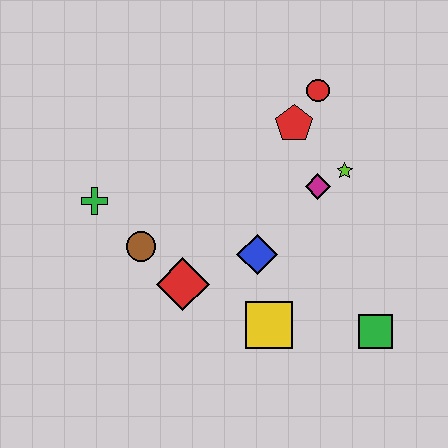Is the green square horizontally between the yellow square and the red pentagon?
No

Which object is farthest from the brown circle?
The green square is farthest from the brown circle.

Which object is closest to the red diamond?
The brown circle is closest to the red diamond.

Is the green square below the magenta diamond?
Yes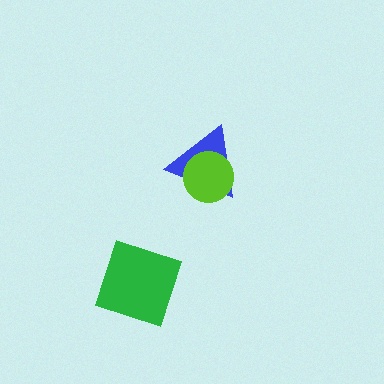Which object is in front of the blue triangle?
The lime circle is in front of the blue triangle.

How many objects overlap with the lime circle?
1 object overlaps with the lime circle.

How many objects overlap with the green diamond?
0 objects overlap with the green diamond.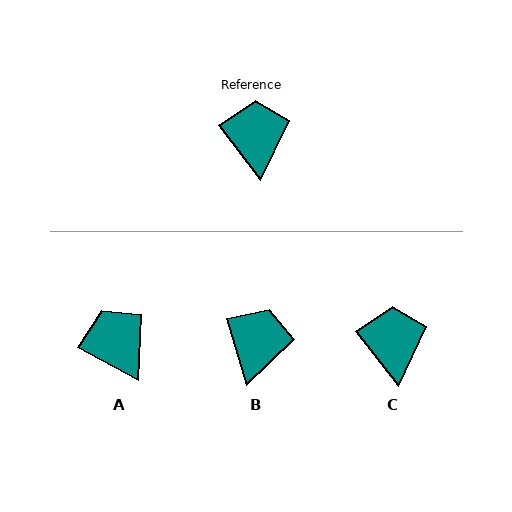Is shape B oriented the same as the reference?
No, it is off by about 21 degrees.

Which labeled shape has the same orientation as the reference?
C.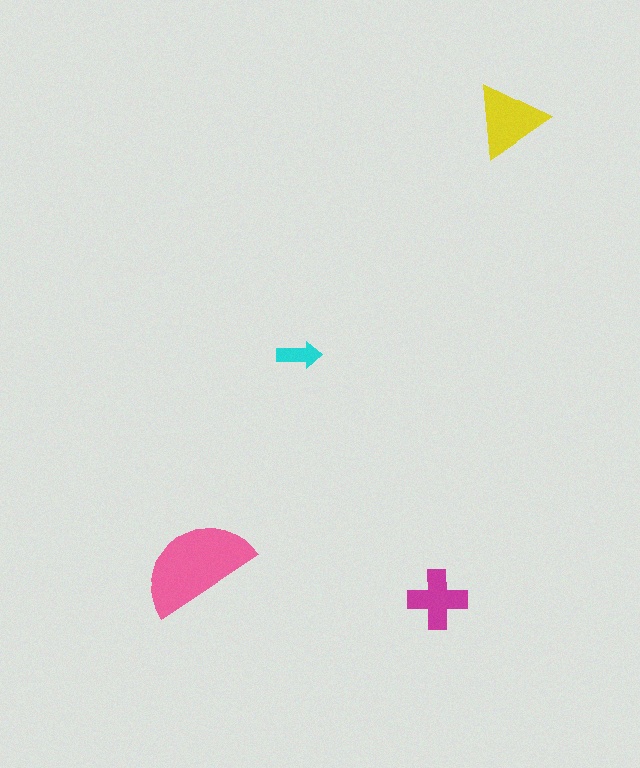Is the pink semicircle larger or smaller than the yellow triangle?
Larger.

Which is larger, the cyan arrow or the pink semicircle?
The pink semicircle.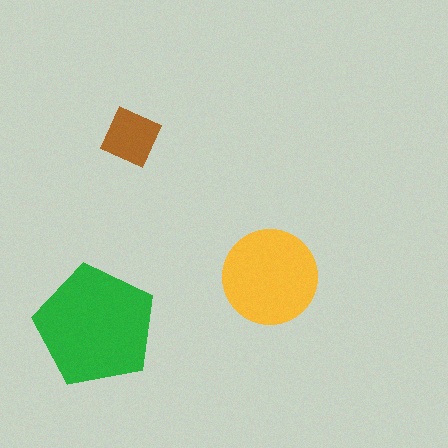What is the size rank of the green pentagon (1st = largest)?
1st.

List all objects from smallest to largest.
The brown square, the yellow circle, the green pentagon.